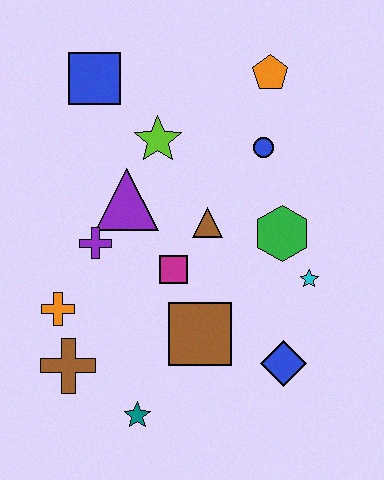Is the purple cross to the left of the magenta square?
Yes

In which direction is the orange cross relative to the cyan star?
The orange cross is to the left of the cyan star.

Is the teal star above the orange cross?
No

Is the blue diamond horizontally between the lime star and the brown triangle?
No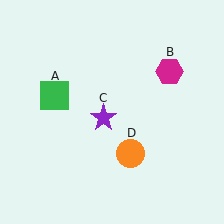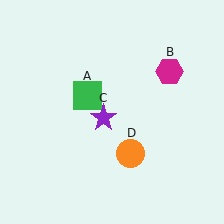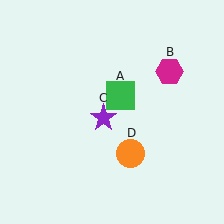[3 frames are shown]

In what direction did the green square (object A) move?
The green square (object A) moved right.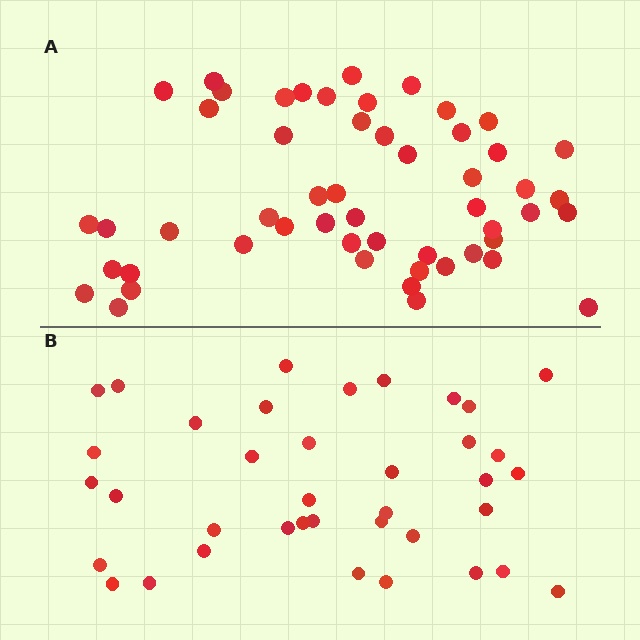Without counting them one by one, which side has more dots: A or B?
Region A (the top region) has more dots.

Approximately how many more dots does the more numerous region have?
Region A has approximately 15 more dots than region B.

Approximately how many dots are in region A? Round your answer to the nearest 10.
About 50 dots. (The exact count is 53, which rounds to 50.)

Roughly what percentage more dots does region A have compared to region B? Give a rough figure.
About 40% more.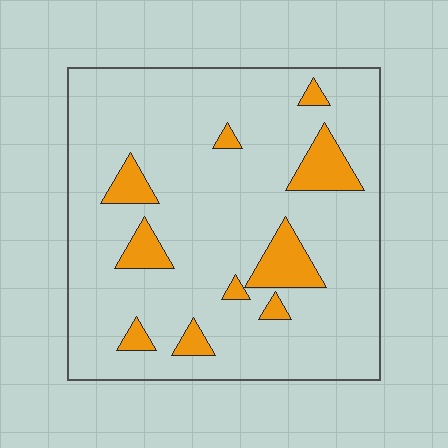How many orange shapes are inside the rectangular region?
10.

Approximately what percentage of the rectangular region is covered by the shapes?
Approximately 15%.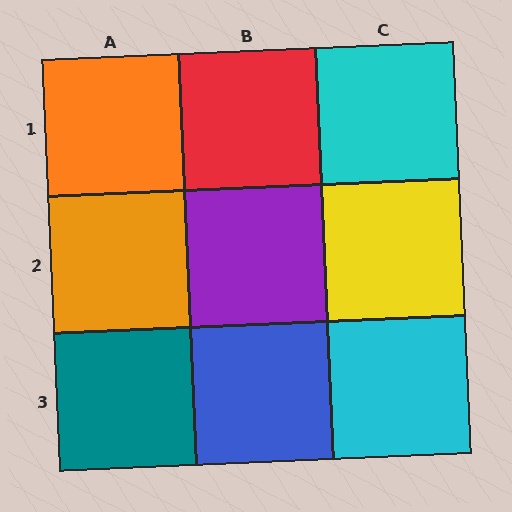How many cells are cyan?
2 cells are cyan.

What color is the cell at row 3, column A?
Teal.